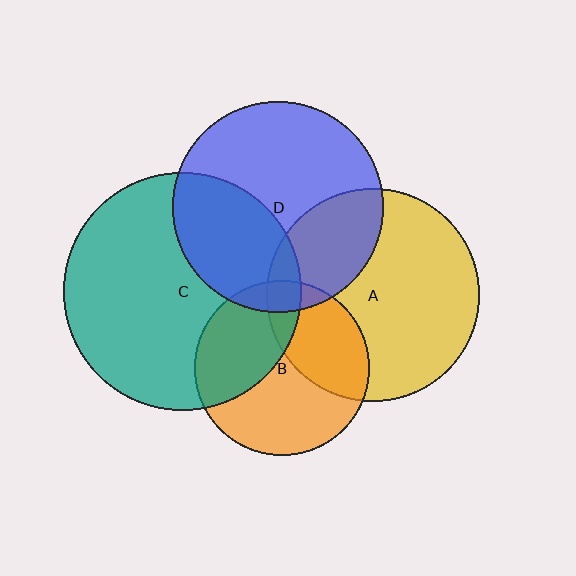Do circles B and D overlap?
Yes.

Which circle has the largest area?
Circle C (teal).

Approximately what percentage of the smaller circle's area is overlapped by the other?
Approximately 10%.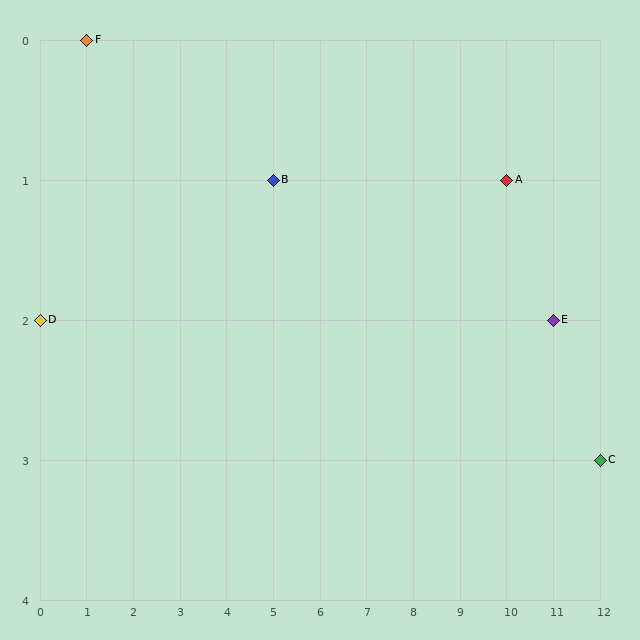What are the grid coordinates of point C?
Point C is at grid coordinates (12, 3).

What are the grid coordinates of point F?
Point F is at grid coordinates (1, 0).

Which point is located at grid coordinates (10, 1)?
Point A is at (10, 1).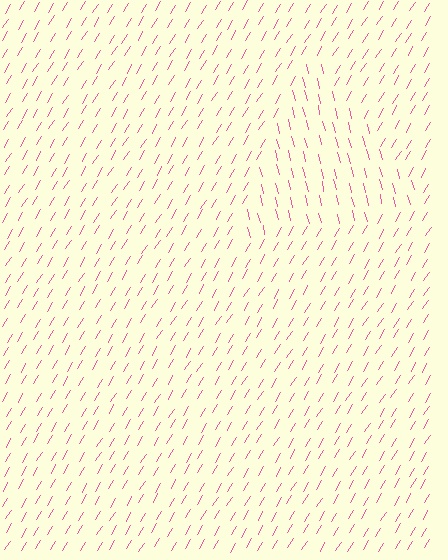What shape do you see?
I see a triangle.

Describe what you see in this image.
The image is filled with small pink line segments. A triangle region in the image has lines oriented differently from the surrounding lines, creating a visible texture boundary.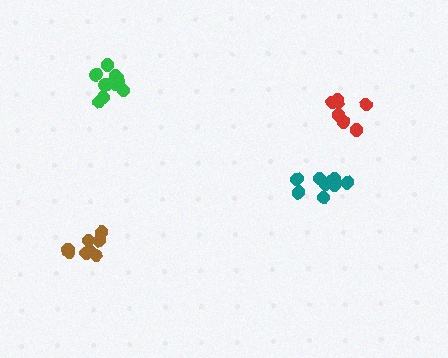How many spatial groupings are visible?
There are 4 spatial groupings.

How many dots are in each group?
Group 1: 7 dots, Group 2: 8 dots, Group 3: 11 dots, Group 4: 9 dots (35 total).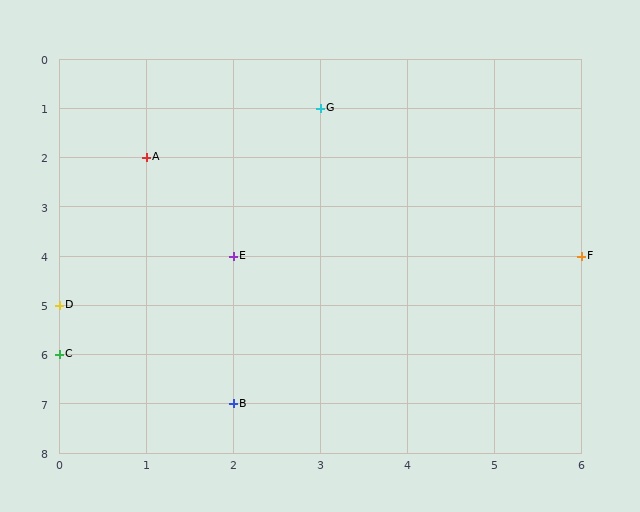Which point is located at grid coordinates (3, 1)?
Point G is at (3, 1).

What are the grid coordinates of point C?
Point C is at grid coordinates (0, 6).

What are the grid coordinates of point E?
Point E is at grid coordinates (2, 4).